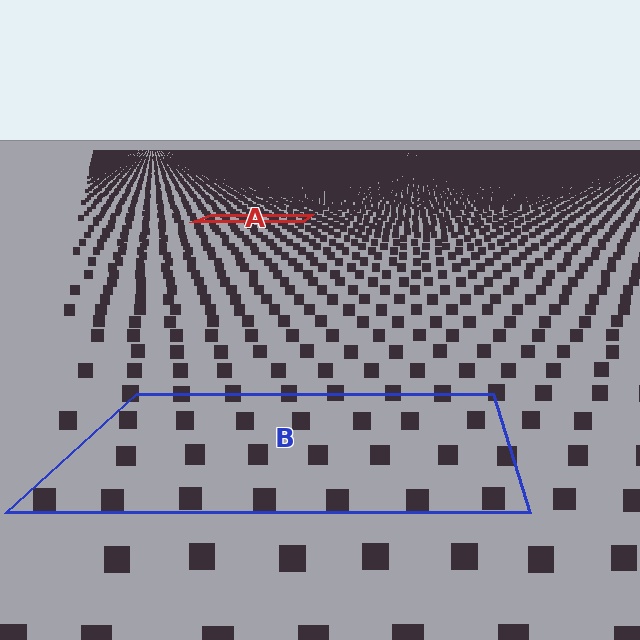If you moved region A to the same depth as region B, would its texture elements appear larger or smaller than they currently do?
They would appear larger. At a closer depth, the same texture elements are projected at a bigger on-screen size.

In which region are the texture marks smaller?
The texture marks are smaller in region A, because it is farther away.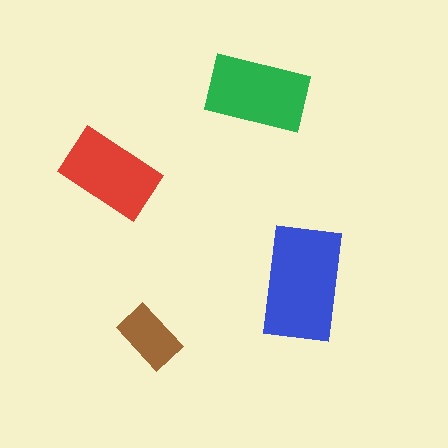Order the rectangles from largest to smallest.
the blue one, the green one, the red one, the brown one.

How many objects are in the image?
There are 4 objects in the image.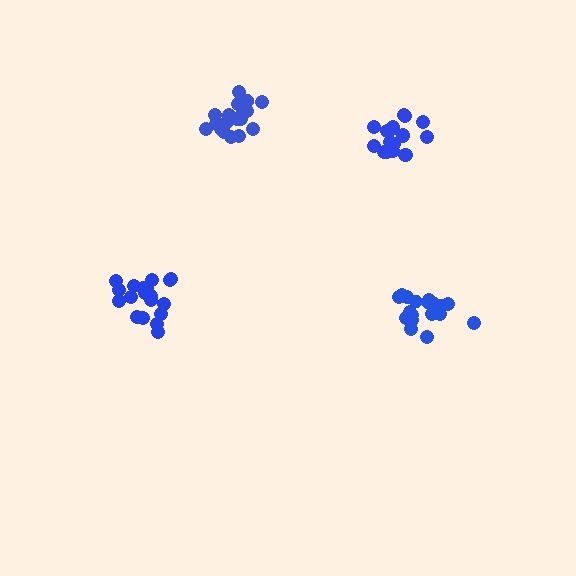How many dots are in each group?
Group 1: 18 dots, Group 2: 19 dots, Group 3: 21 dots, Group 4: 21 dots (79 total).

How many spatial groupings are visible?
There are 4 spatial groupings.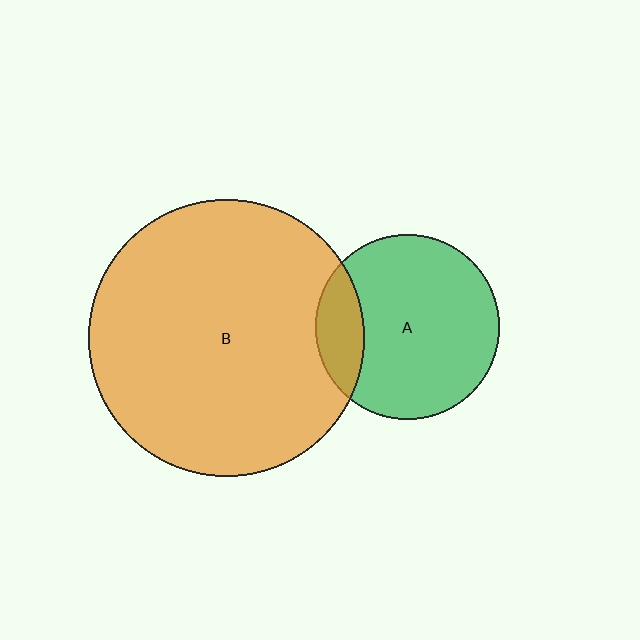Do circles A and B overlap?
Yes.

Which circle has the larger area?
Circle B (orange).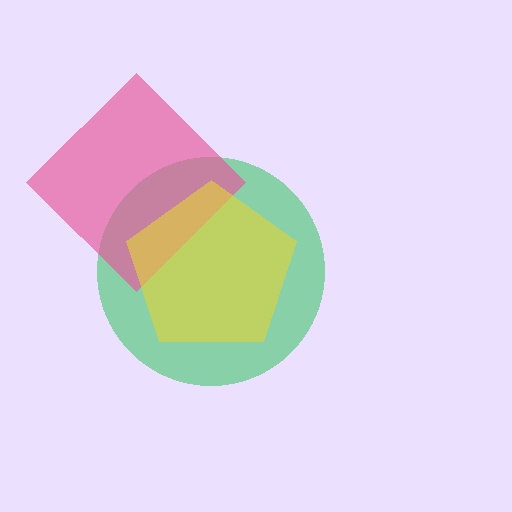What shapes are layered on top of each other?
The layered shapes are: a green circle, a pink diamond, a yellow pentagon.